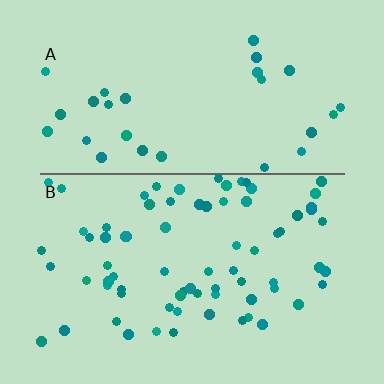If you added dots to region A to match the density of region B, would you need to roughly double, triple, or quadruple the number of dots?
Approximately triple.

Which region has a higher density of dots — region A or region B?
B (the bottom).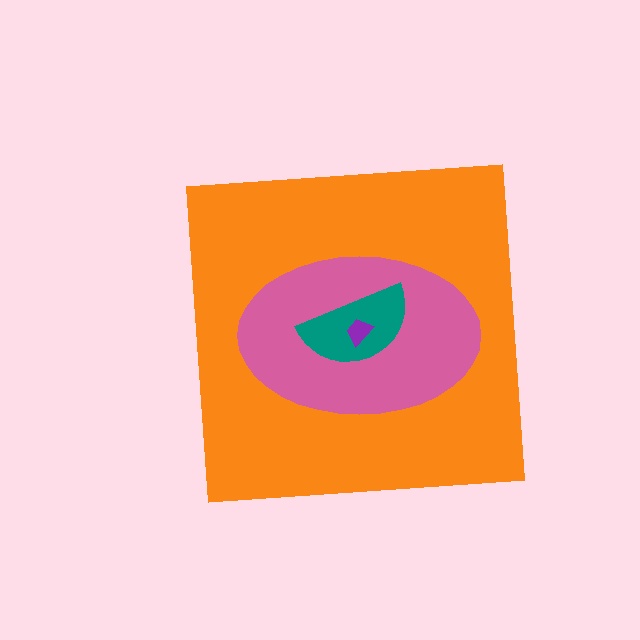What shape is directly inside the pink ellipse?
The teal semicircle.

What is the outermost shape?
The orange square.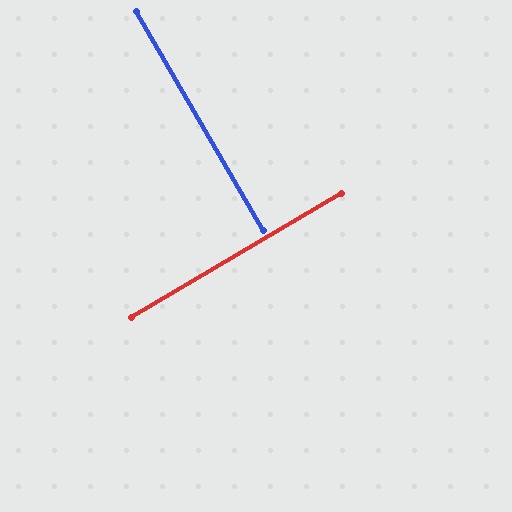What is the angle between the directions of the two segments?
Approximately 90 degrees.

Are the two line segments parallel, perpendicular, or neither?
Perpendicular — they meet at approximately 90°.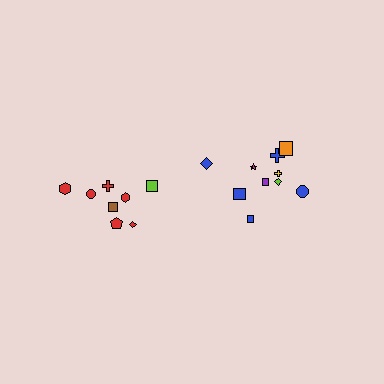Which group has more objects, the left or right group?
The right group.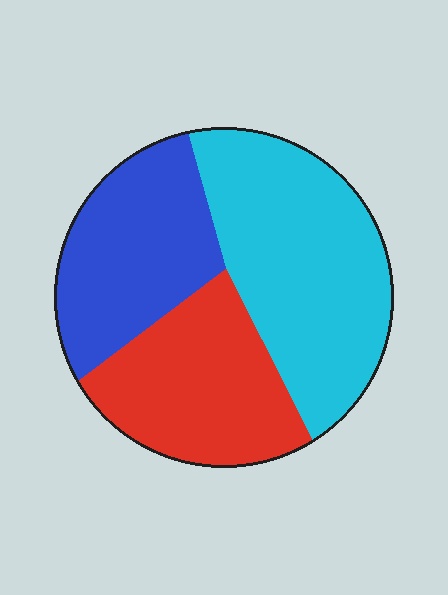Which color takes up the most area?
Cyan, at roughly 40%.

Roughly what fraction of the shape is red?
Red covers around 30% of the shape.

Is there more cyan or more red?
Cyan.